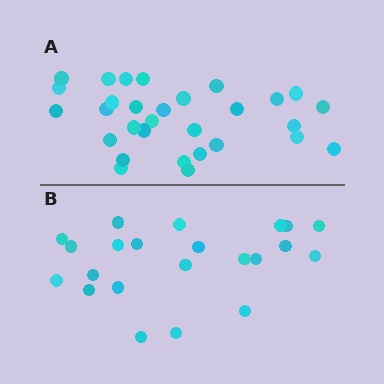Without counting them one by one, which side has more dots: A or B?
Region A (the top region) has more dots.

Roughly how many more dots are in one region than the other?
Region A has roughly 8 or so more dots than region B.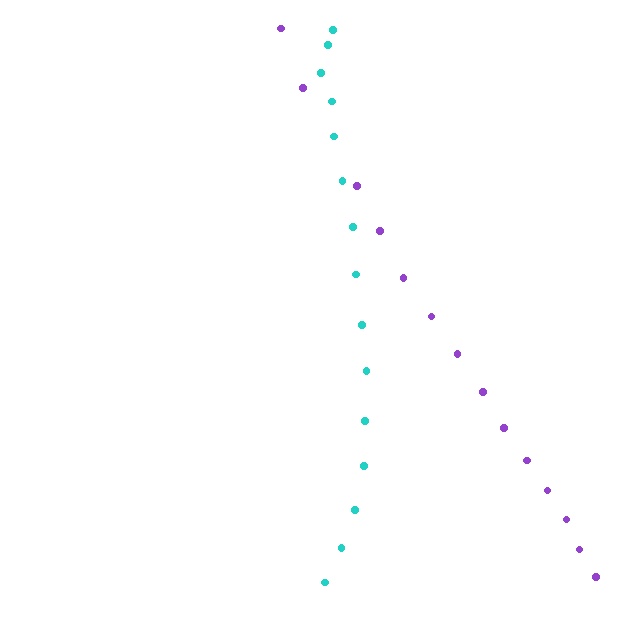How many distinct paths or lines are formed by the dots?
There are 2 distinct paths.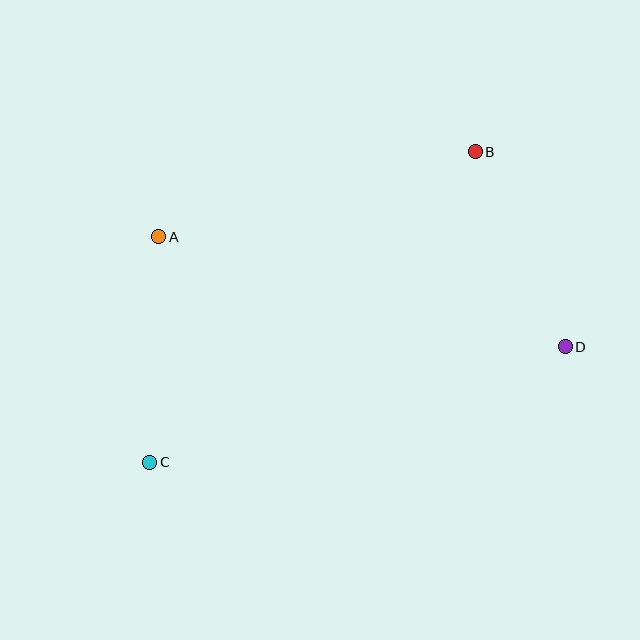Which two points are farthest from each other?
Points B and C are farthest from each other.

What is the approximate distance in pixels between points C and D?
The distance between C and D is approximately 431 pixels.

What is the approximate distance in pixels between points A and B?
The distance between A and B is approximately 328 pixels.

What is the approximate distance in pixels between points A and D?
The distance between A and D is approximately 421 pixels.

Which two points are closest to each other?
Points B and D are closest to each other.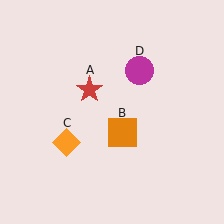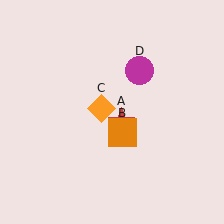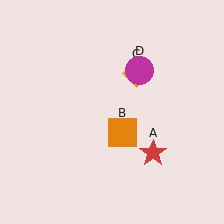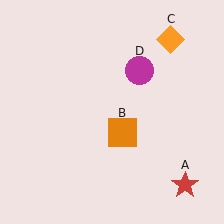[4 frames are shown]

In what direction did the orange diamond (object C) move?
The orange diamond (object C) moved up and to the right.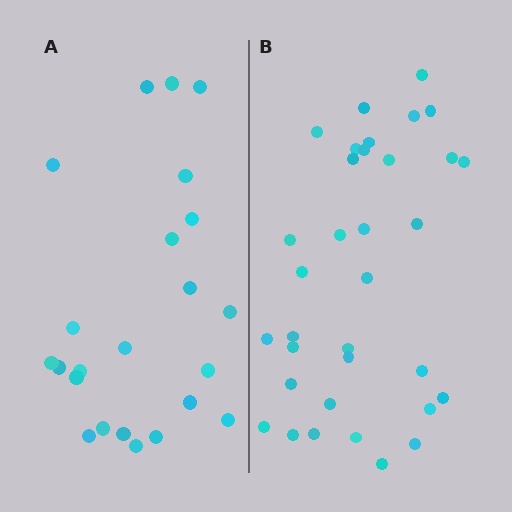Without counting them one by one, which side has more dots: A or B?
Region B (the right region) has more dots.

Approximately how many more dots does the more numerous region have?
Region B has roughly 12 or so more dots than region A.